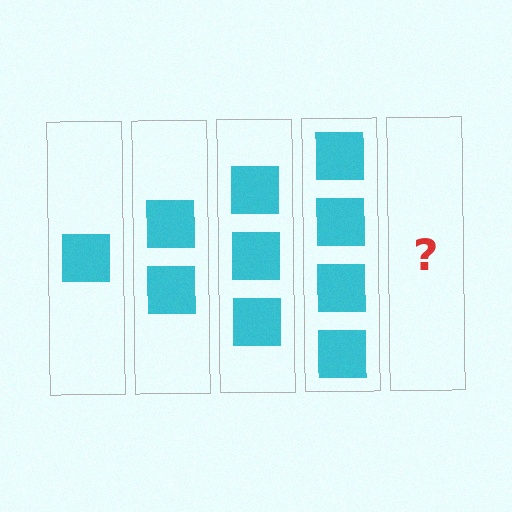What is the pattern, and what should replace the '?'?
The pattern is that each step adds one more square. The '?' should be 5 squares.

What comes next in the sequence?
The next element should be 5 squares.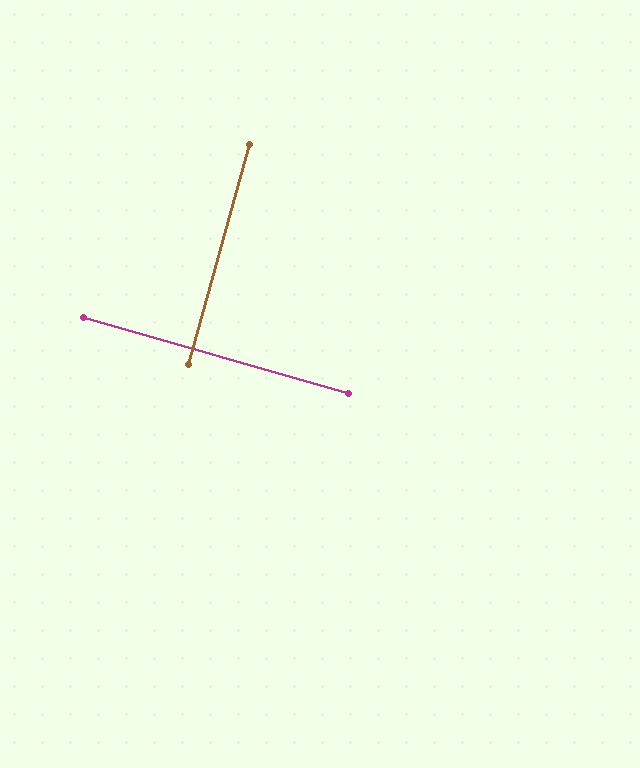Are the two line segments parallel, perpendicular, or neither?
Perpendicular — they meet at approximately 90°.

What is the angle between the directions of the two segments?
Approximately 90 degrees.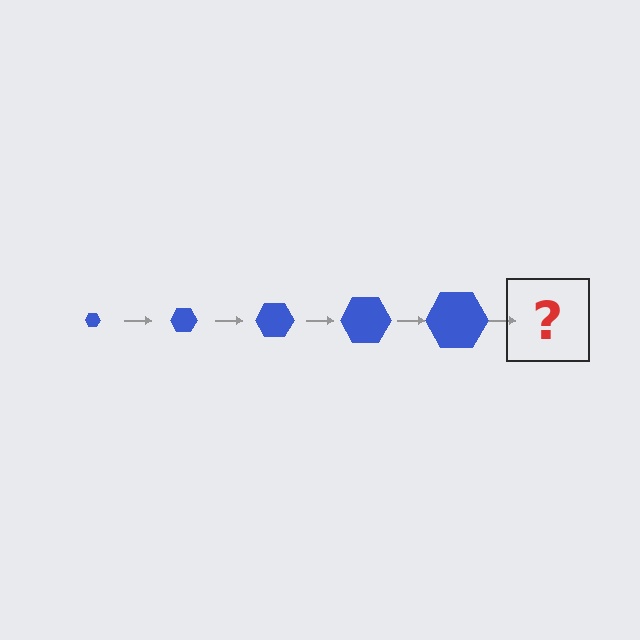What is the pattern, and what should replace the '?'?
The pattern is that the hexagon gets progressively larger each step. The '?' should be a blue hexagon, larger than the previous one.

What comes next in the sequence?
The next element should be a blue hexagon, larger than the previous one.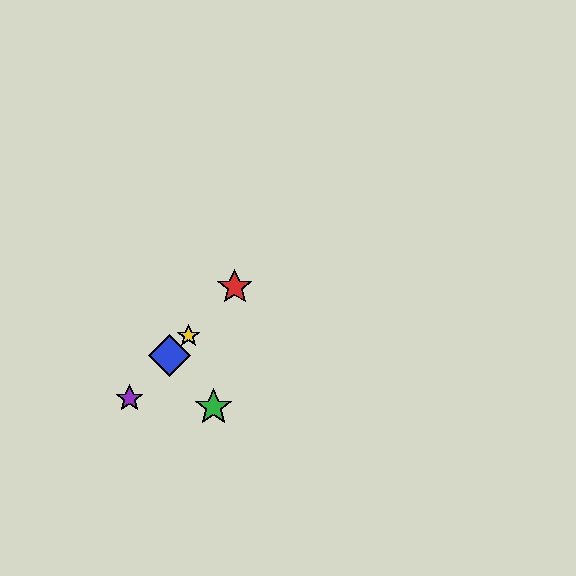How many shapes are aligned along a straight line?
4 shapes (the red star, the blue diamond, the yellow star, the purple star) are aligned along a straight line.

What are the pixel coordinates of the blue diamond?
The blue diamond is at (170, 356).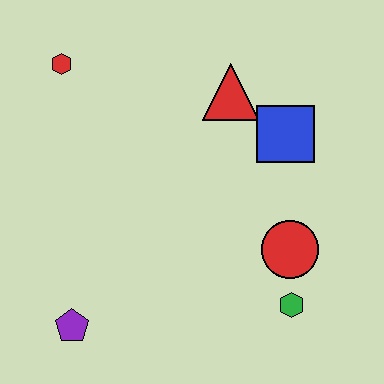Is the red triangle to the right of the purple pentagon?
Yes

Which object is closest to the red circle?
The green hexagon is closest to the red circle.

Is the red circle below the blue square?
Yes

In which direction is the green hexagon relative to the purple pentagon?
The green hexagon is to the right of the purple pentagon.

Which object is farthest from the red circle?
The red hexagon is farthest from the red circle.